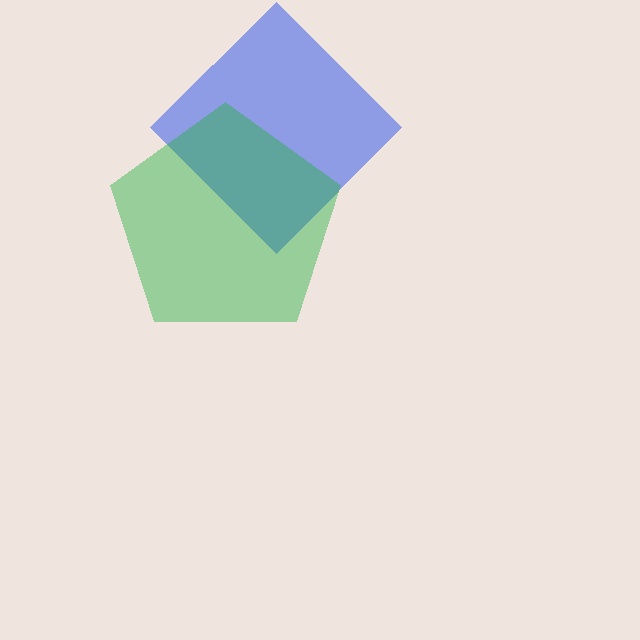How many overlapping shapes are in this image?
There are 2 overlapping shapes in the image.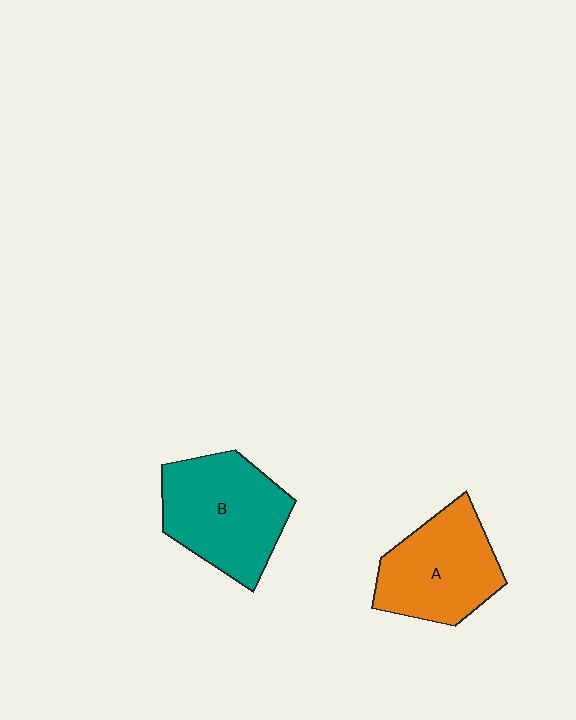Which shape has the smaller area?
Shape A (orange).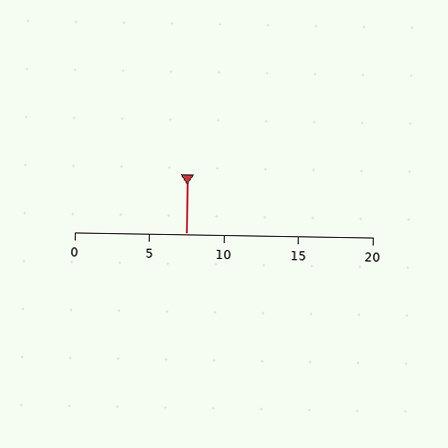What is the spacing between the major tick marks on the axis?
The major ticks are spaced 5 apart.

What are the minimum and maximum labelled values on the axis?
The axis runs from 0 to 20.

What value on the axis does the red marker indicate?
The marker indicates approximately 7.5.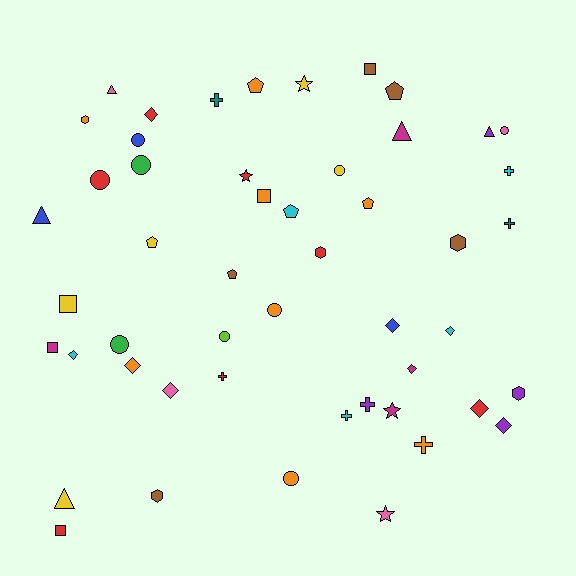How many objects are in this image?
There are 50 objects.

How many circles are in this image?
There are 9 circles.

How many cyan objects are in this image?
There are 5 cyan objects.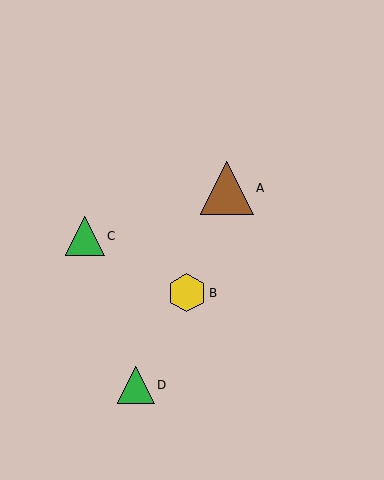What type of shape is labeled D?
Shape D is a green triangle.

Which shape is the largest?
The brown triangle (labeled A) is the largest.